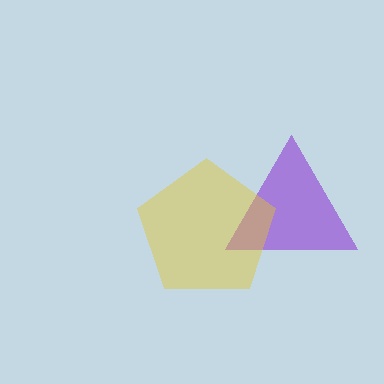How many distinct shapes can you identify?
There are 2 distinct shapes: a purple triangle, a yellow pentagon.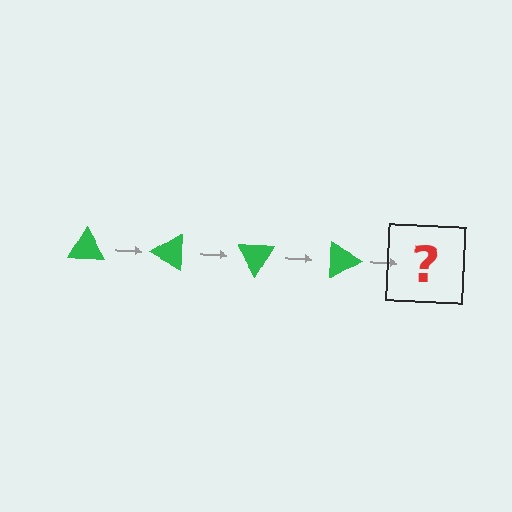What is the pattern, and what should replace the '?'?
The pattern is that the triangle rotates 30 degrees each step. The '?' should be a green triangle rotated 120 degrees.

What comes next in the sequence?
The next element should be a green triangle rotated 120 degrees.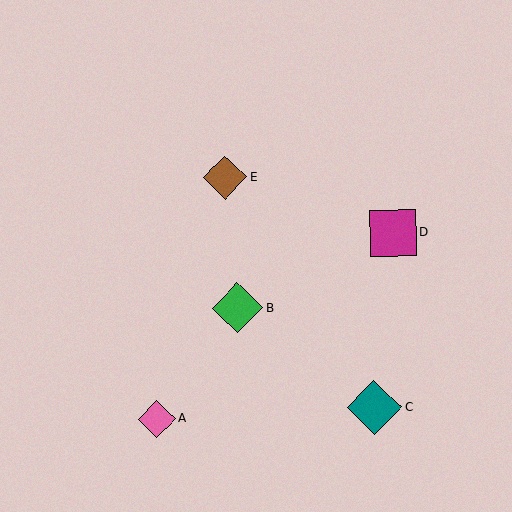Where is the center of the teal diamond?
The center of the teal diamond is at (374, 408).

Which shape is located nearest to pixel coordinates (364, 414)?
The teal diamond (labeled C) at (374, 408) is nearest to that location.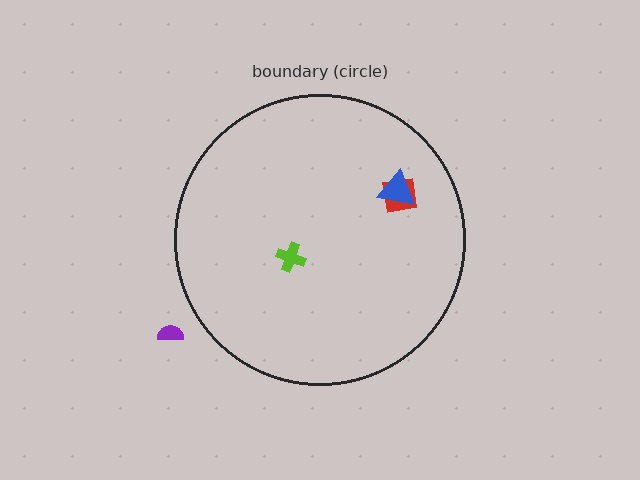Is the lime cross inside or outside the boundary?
Inside.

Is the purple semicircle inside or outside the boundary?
Outside.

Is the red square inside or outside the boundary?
Inside.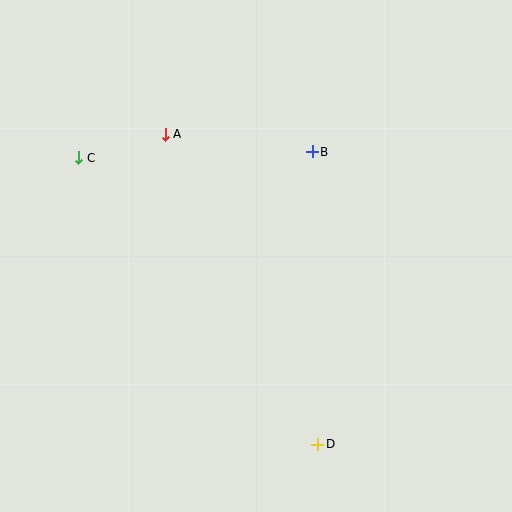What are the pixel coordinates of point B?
Point B is at (312, 152).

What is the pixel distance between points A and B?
The distance between A and B is 148 pixels.